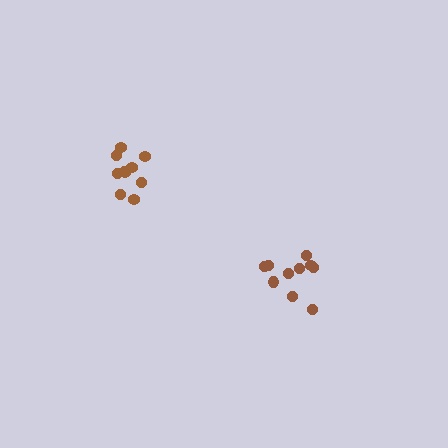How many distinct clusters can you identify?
There are 2 distinct clusters.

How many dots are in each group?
Group 1: 10 dots, Group 2: 10 dots (20 total).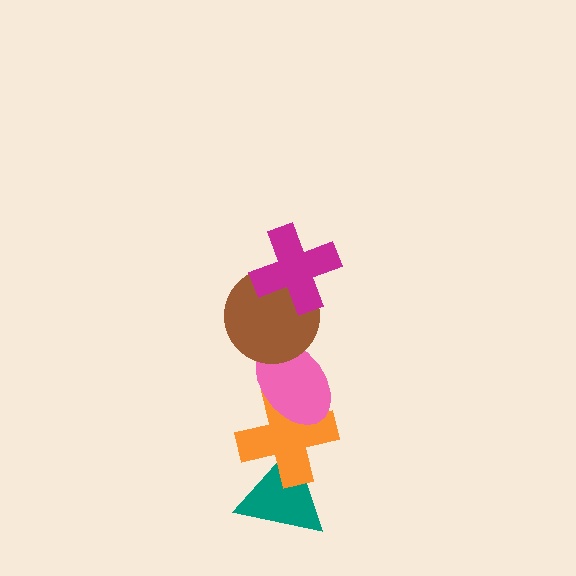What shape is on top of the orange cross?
The pink ellipse is on top of the orange cross.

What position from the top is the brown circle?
The brown circle is 2nd from the top.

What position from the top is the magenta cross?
The magenta cross is 1st from the top.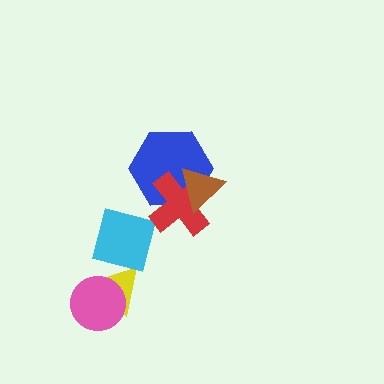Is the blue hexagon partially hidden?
Yes, it is partially covered by another shape.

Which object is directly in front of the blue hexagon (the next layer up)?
The red cross is directly in front of the blue hexagon.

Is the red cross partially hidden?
Yes, it is partially covered by another shape.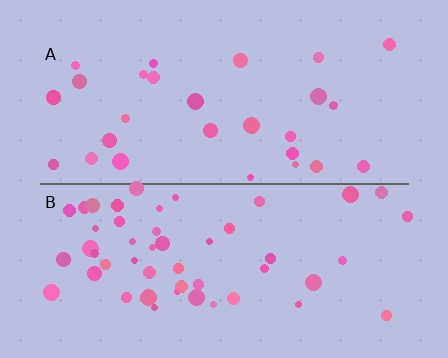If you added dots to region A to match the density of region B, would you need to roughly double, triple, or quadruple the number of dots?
Approximately double.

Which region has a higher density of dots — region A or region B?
B (the bottom).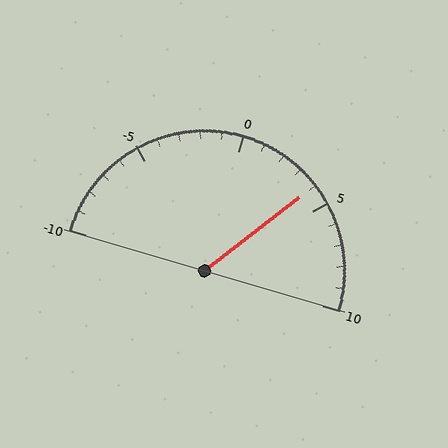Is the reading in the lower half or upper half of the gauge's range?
The reading is in the upper half of the range (-10 to 10).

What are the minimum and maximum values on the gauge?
The gauge ranges from -10 to 10.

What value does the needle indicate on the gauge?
The needle indicates approximately 4.